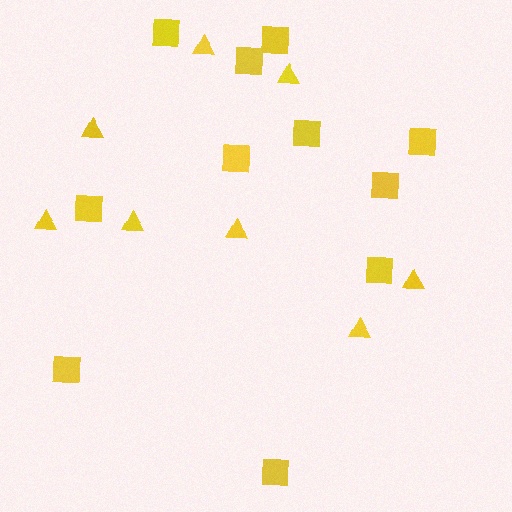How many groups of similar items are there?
There are 2 groups: one group of triangles (8) and one group of squares (11).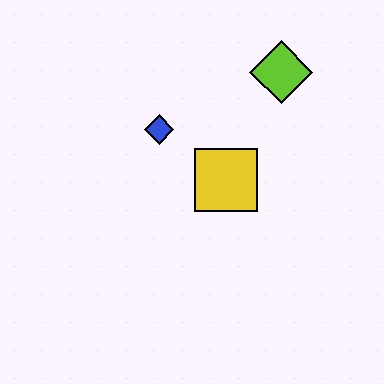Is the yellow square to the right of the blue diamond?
Yes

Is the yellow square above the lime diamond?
No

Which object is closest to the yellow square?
The blue diamond is closest to the yellow square.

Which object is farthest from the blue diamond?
The lime diamond is farthest from the blue diamond.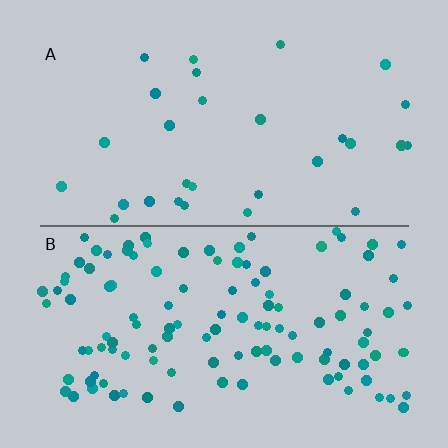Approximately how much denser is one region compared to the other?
Approximately 4.0× — region B over region A.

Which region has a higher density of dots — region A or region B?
B (the bottom).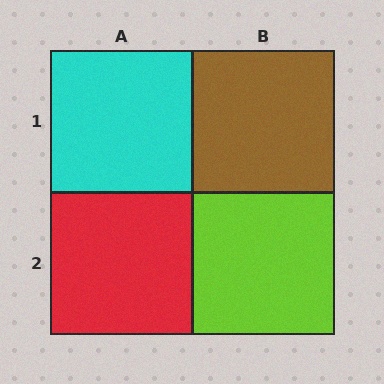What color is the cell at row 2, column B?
Lime.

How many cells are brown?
1 cell is brown.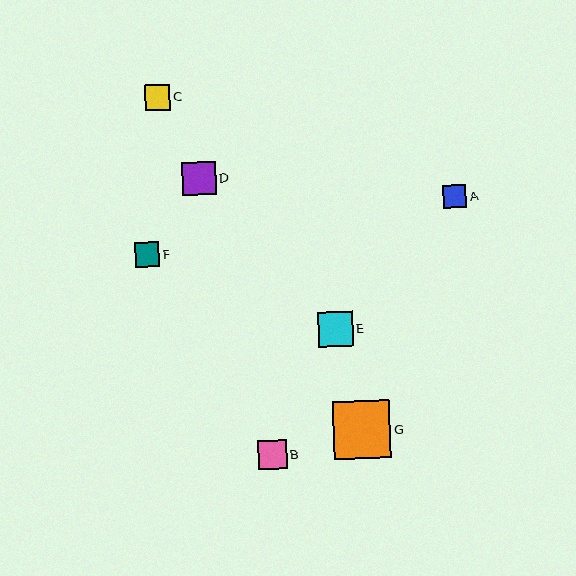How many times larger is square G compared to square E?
Square G is approximately 1.6 times the size of square E.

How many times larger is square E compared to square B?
Square E is approximately 1.2 times the size of square B.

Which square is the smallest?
Square A is the smallest with a size of approximately 23 pixels.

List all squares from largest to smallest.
From largest to smallest: G, E, D, B, C, F, A.